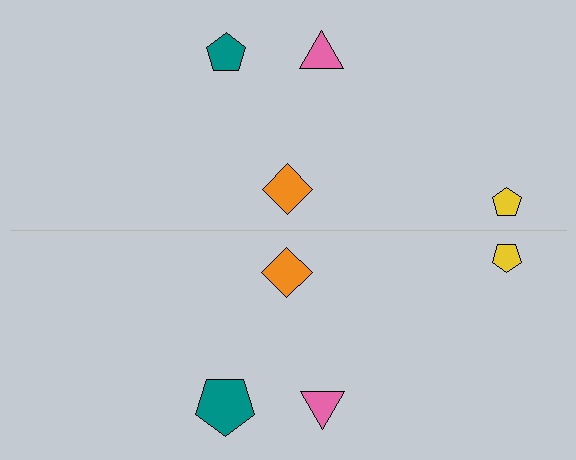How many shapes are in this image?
There are 8 shapes in this image.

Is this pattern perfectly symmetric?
No, the pattern is not perfectly symmetric. The teal pentagon on the bottom side has a different size than its mirror counterpart.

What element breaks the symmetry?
The teal pentagon on the bottom side has a different size than its mirror counterpart.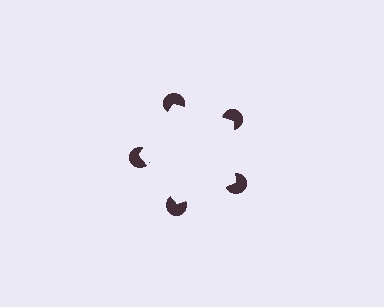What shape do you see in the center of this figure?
An illusory pentagon — its edges are inferred from the aligned wedge cuts in the pac-man discs, not physically drawn.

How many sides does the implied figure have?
5 sides.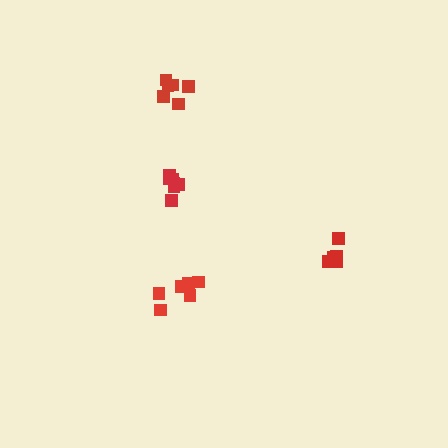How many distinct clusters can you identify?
There are 4 distinct clusters.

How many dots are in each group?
Group 1: 5 dots, Group 2: 7 dots, Group 3: 6 dots, Group 4: 6 dots (24 total).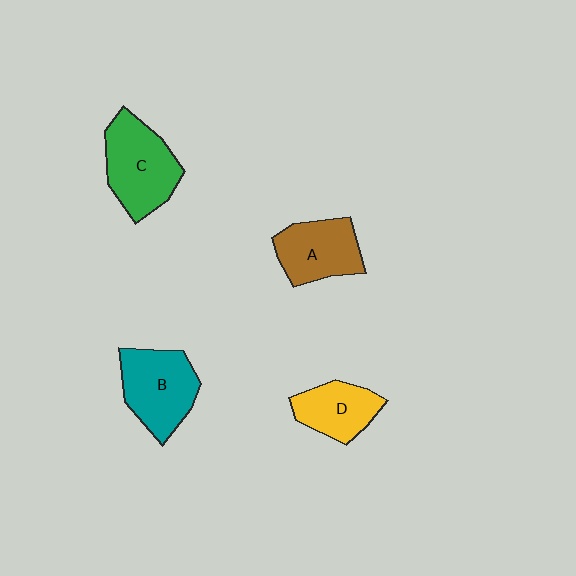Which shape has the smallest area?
Shape D (yellow).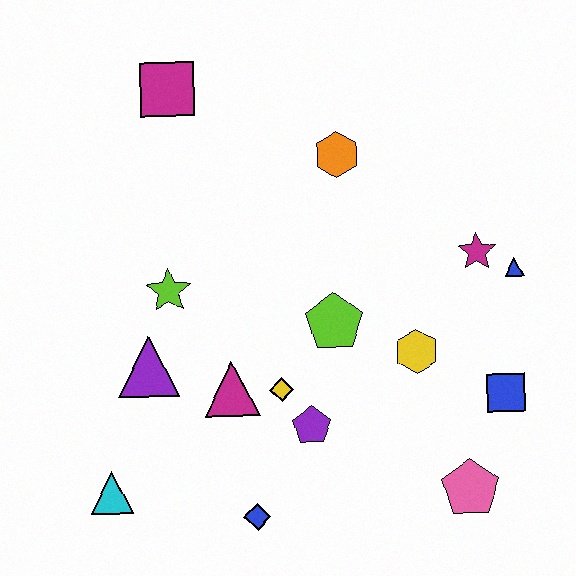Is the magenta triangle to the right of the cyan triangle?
Yes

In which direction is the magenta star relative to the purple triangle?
The magenta star is to the right of the purple triangle.